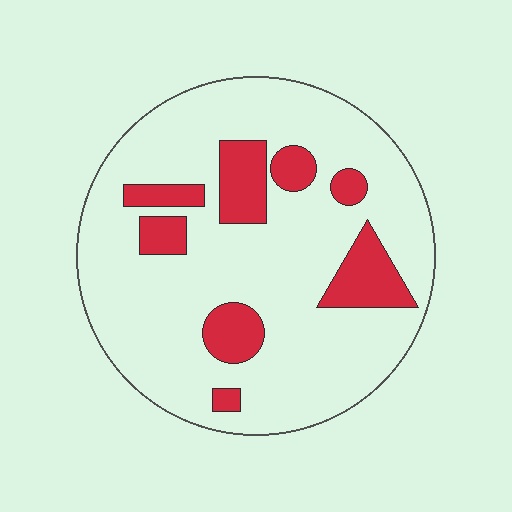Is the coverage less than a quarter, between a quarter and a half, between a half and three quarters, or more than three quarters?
Less than a quarter.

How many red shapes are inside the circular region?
8.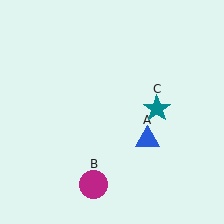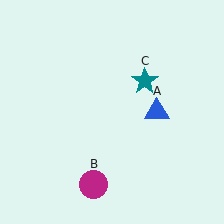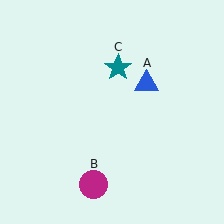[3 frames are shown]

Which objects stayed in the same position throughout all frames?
Magenta circle (object B) remained stationary.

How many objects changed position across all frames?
2 objects changed position: blue triangle (object A), teal star (object C).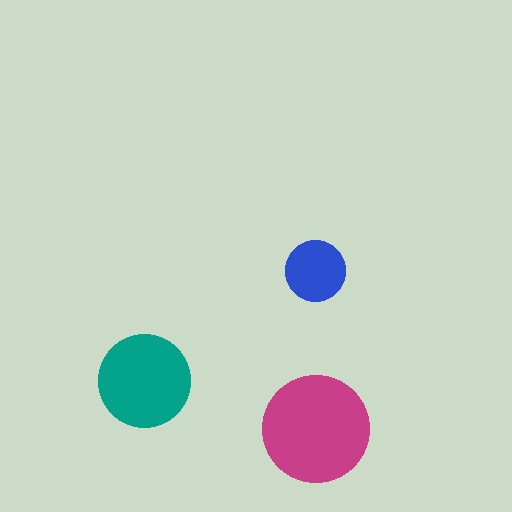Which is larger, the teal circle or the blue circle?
The teal one.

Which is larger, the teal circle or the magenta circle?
The magenta one.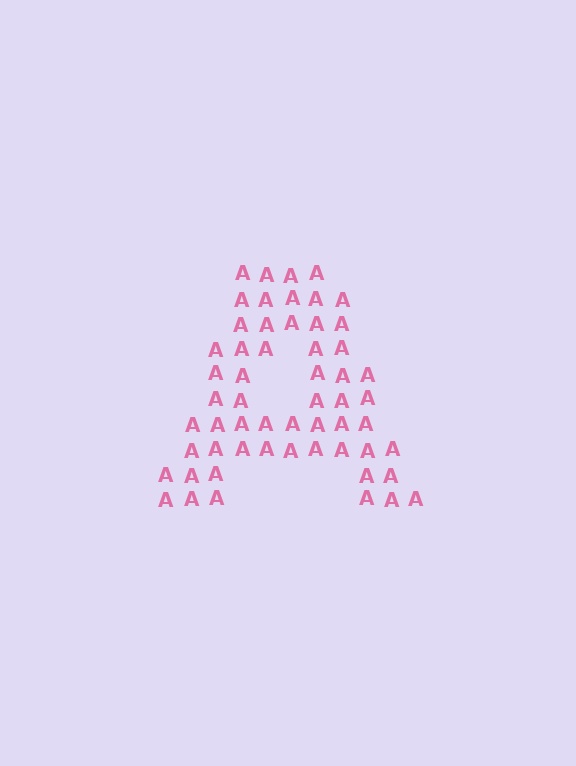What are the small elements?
The small elements are letter A's.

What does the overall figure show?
The overall figure shows the letter A.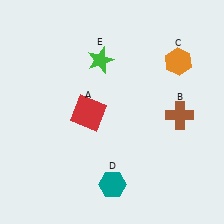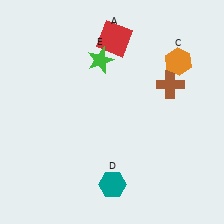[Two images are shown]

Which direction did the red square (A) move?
The red square (A) moved up.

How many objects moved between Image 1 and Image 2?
2 objects moved between the two images.